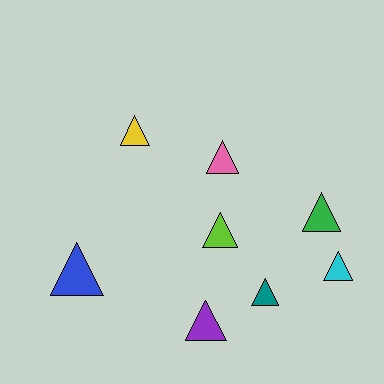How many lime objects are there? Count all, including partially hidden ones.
There is 1 lime object.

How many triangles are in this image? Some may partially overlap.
There are 8 triangles.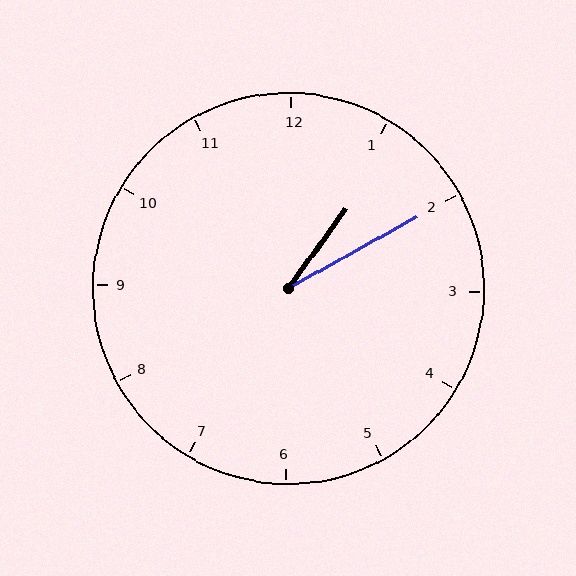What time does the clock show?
1:10.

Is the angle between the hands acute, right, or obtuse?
It is acute.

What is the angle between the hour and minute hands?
Approximately 25 degrees.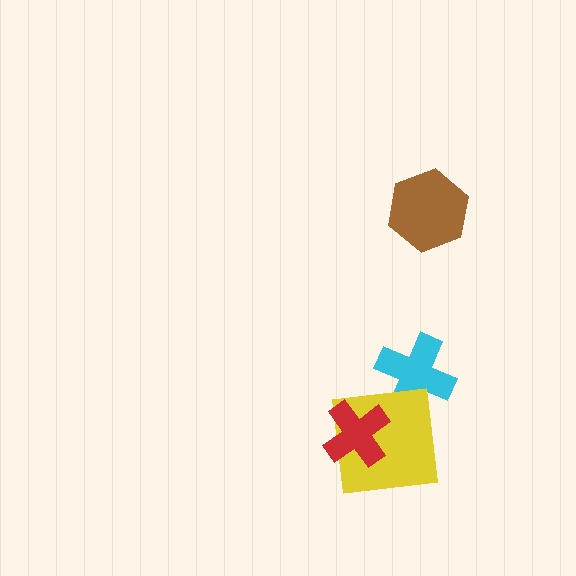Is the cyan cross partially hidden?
Yes, it is partially covered by another shape.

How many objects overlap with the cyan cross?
1 object overlaps with the cyan cross.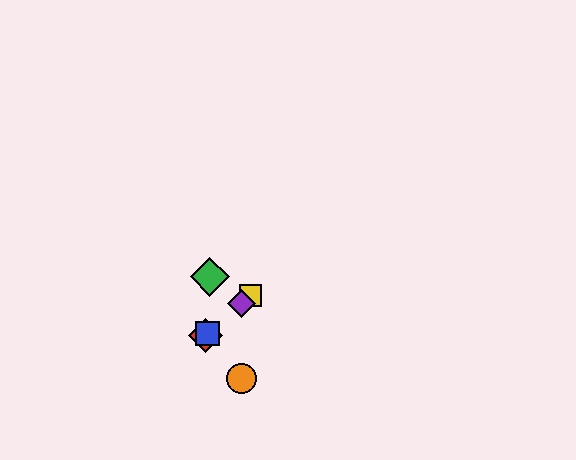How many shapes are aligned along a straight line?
4 shapes (the red diamond, the blue square, the yellow square, the purple diamond) are aligned along a straight line.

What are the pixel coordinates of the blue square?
The blue square is at (208, 334).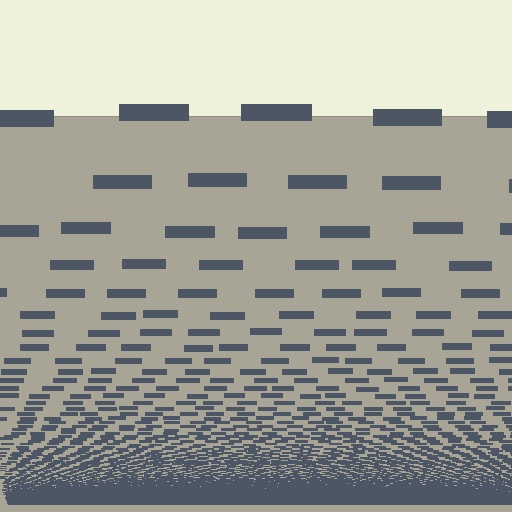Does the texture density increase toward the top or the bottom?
Density increases toward the bottom.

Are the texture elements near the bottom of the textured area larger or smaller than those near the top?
Smaller. The gradient is inverted — elements near the bottom are smaller and denser.